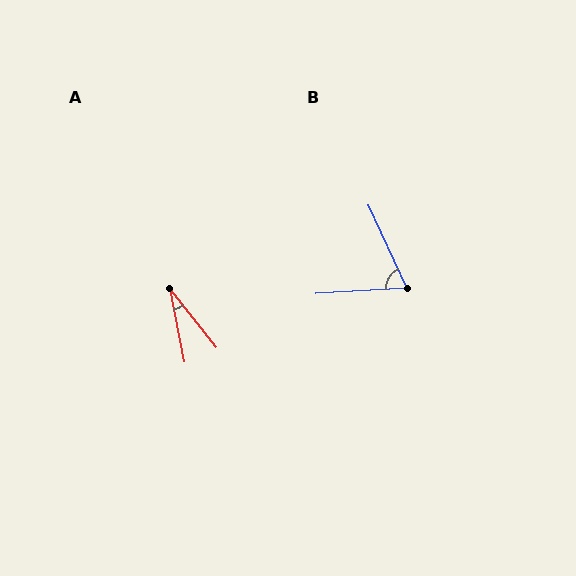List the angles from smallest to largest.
A (28°), B (69°).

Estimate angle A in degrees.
Approximately 28 degrees.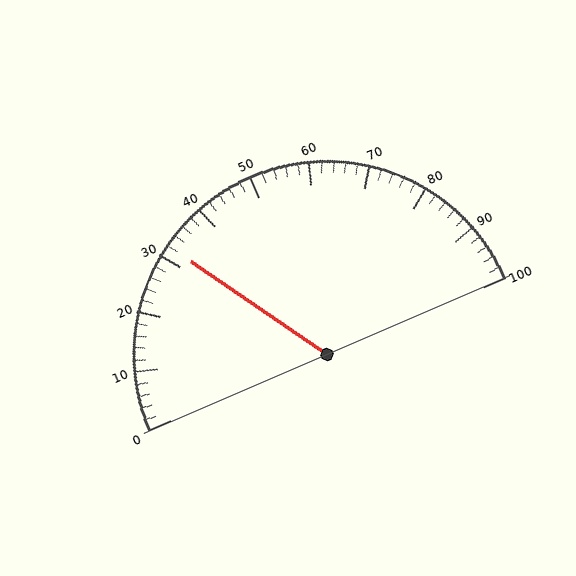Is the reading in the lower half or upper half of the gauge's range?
The reading is in the lower half of the range (0 to 100).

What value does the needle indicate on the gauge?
The needle indicates approximately 32.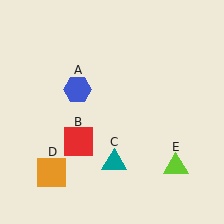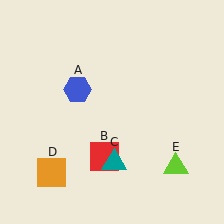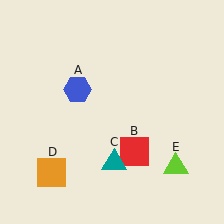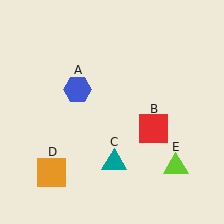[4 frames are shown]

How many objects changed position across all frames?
1 object changed position: red square (object B).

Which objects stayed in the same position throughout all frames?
Blue hexagon (object A) and teal triangle (object C) and orange square (object D) and lime triangle (object E) remained stationary.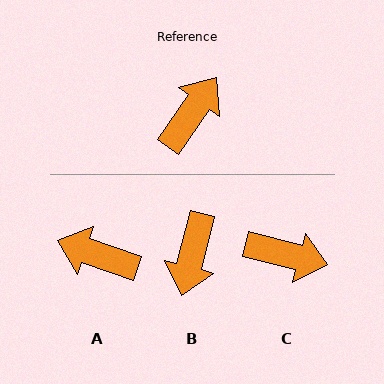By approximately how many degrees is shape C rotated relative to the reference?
Approximately 69 degrees clockwise.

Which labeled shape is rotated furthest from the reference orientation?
B, about 160 degrees away.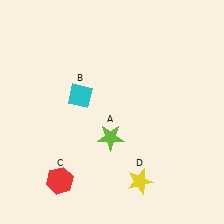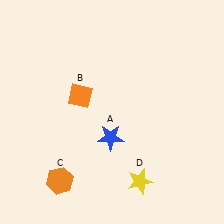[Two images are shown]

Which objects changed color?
A changed from lime to blue. B changed from cyan to orange. C changed from red to orange.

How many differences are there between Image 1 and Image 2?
There are 3 differences between the two images.